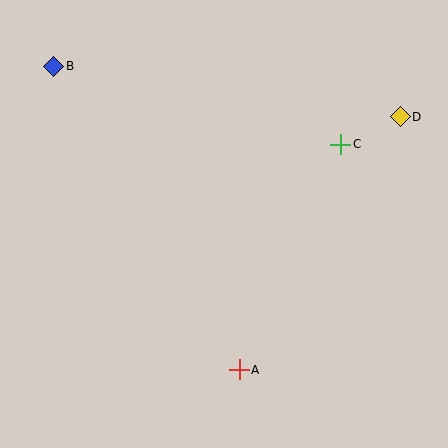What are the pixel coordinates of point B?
Point B is at (54, 66).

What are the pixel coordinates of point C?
Point C is at (341, 144).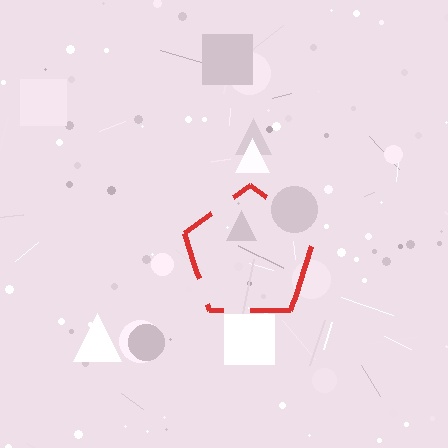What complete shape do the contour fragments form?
The contour fragments form a pentagon.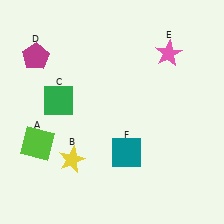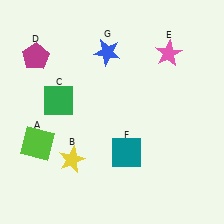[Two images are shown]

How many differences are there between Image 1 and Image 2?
There is 1 difference between the two images.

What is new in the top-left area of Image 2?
A blue star (G) was added in the top-left area of Image 2.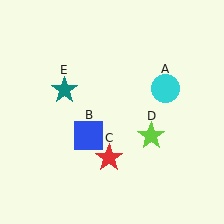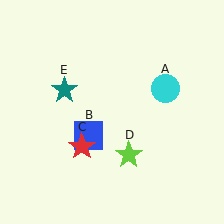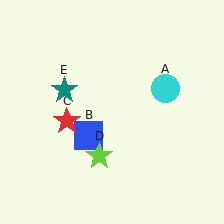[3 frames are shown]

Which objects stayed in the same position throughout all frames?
Cyan circle (object A) and blue square (object B) and teal star (object E) remained stationary.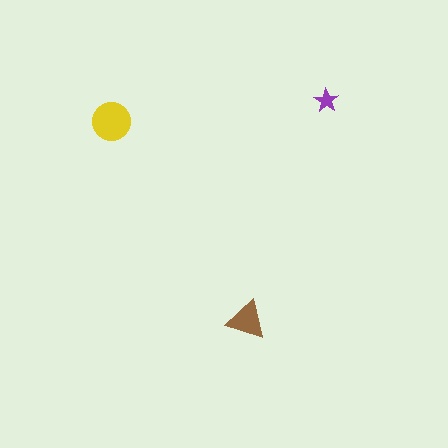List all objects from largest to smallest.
The yellow circle, the brown triangle, the purple star.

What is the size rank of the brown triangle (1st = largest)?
2nd.